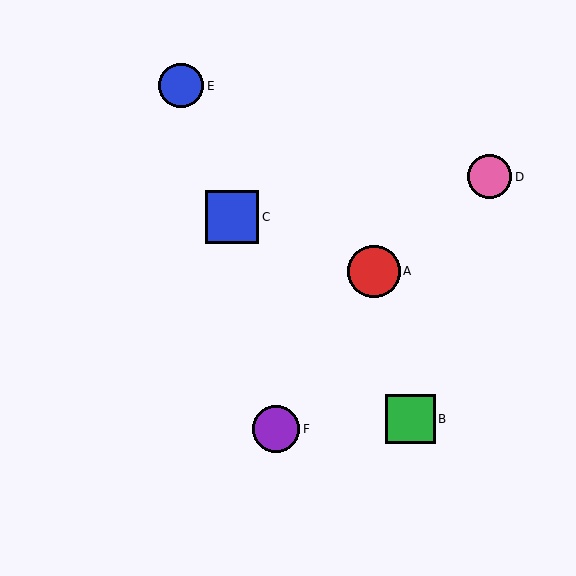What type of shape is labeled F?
Shape F is a purple circle.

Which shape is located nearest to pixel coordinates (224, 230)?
The blue square (labeled C) at (232, 217) is nearest to that location.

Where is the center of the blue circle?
The center of the blue circle is at (181, 86).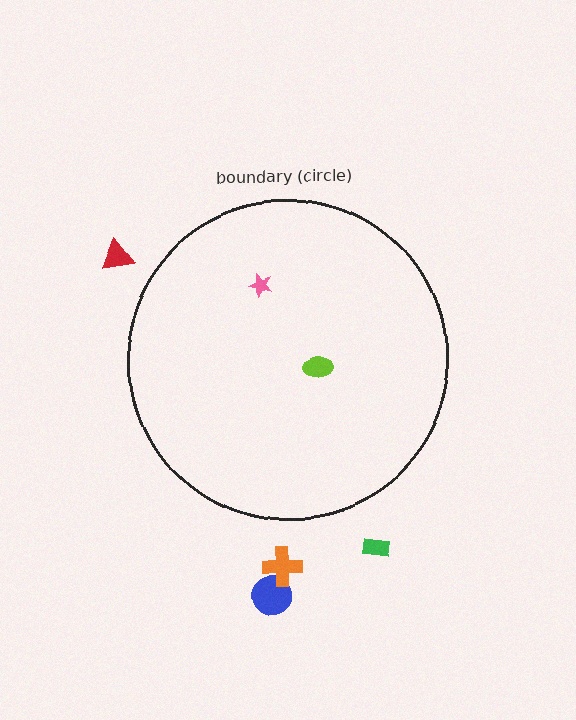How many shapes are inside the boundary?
2 inside, 4 outside.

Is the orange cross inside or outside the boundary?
Outside.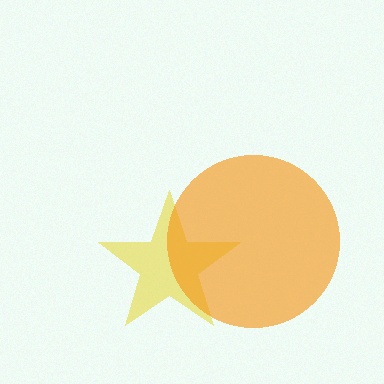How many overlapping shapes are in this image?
There are 2 overlapping shapes in the image.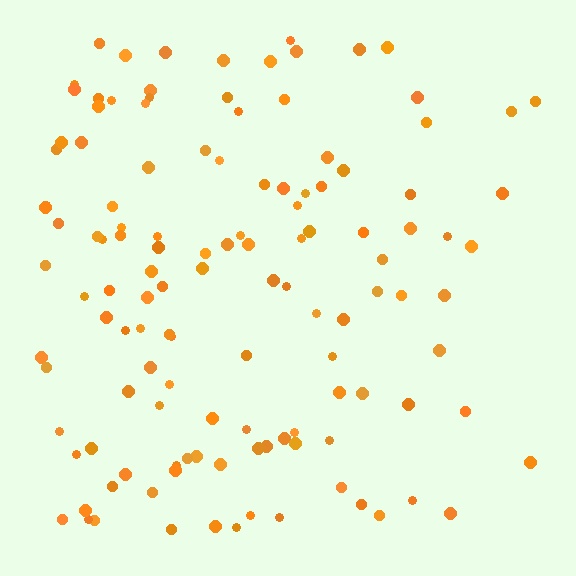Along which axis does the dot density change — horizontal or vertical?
Horizontal.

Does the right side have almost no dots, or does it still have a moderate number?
Still a moderate number, just noticeably fewer than the left.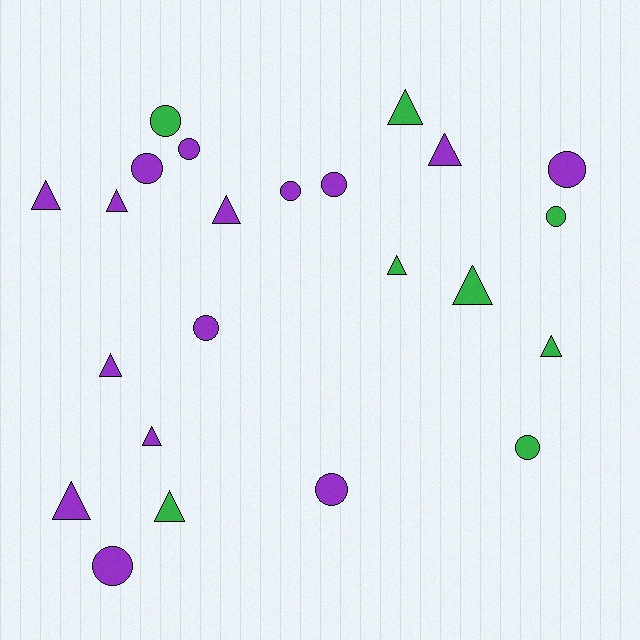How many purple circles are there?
There are 8 purple circles.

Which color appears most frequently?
Purple, with 15 objects.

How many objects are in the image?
There are 23 objects.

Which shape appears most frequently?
Triangle, with 12 objects.